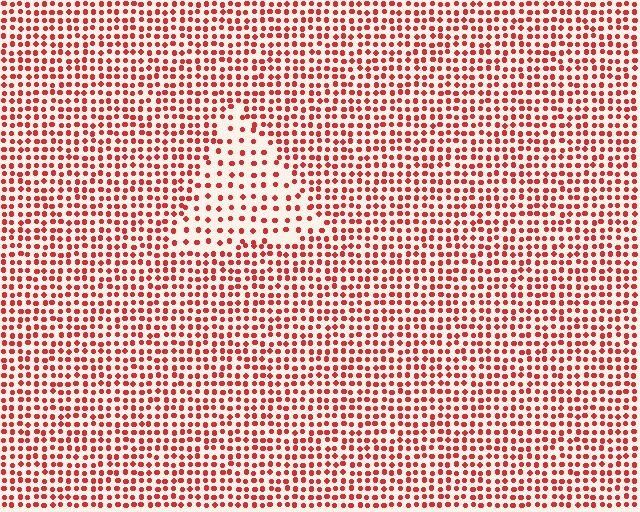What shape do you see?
I see a triangle.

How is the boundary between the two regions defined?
The boundary is defined by a change in element density (approximately 1.9x ratio). All elements are the same color, size, and shape.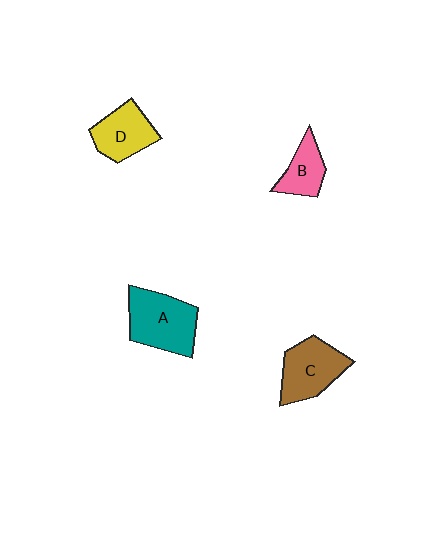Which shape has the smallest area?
Shape B (pink).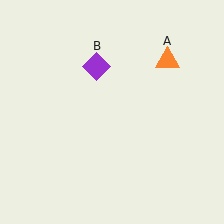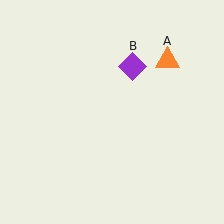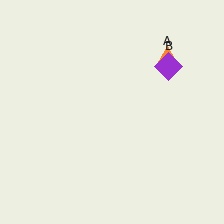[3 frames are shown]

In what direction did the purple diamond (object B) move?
The purple diamond (object B) moved right.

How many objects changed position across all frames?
1 object changed position: purple diamond (object B).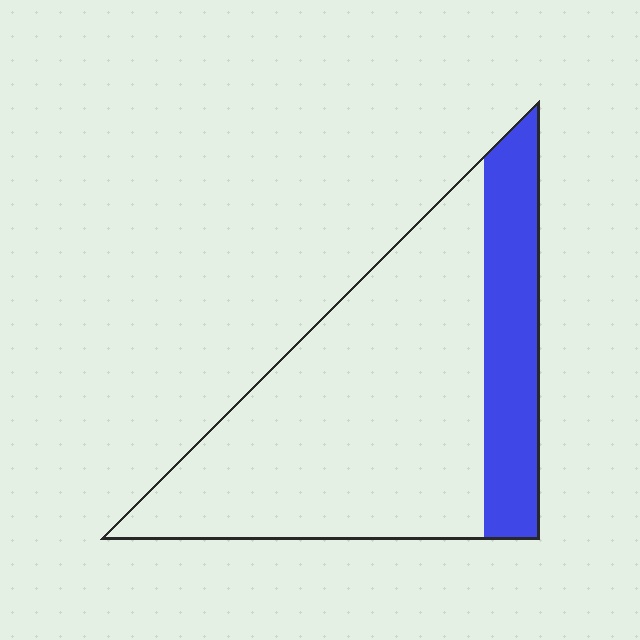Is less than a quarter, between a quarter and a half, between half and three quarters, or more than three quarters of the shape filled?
Less than a quarter.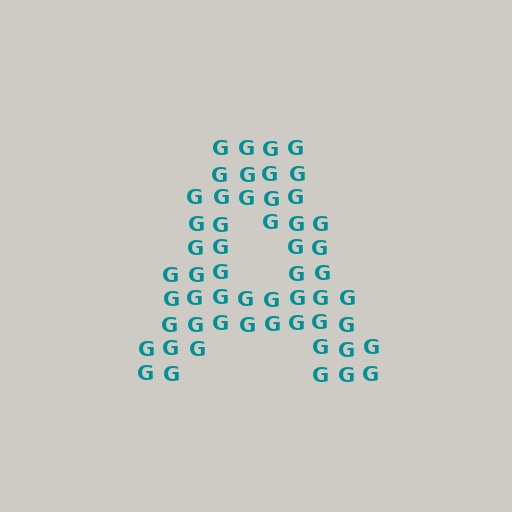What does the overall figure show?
The overall figure shows the letter A.